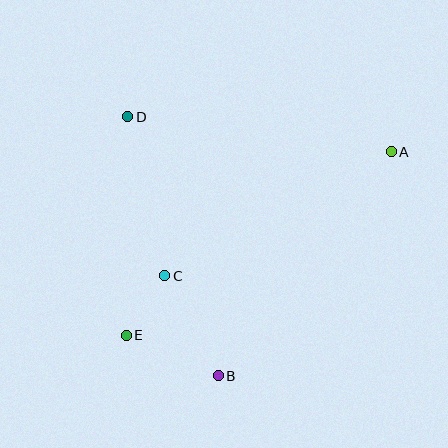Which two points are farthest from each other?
Points A and E are farthest from each other.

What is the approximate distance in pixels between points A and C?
The distance between A and C is approximately 258 pixels.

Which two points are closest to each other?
Points C and E are closest to each other.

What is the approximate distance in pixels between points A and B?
The distance between A and B is approximately 283 pixels.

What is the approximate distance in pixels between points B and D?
The distance between B and D is approximately 275 pixels.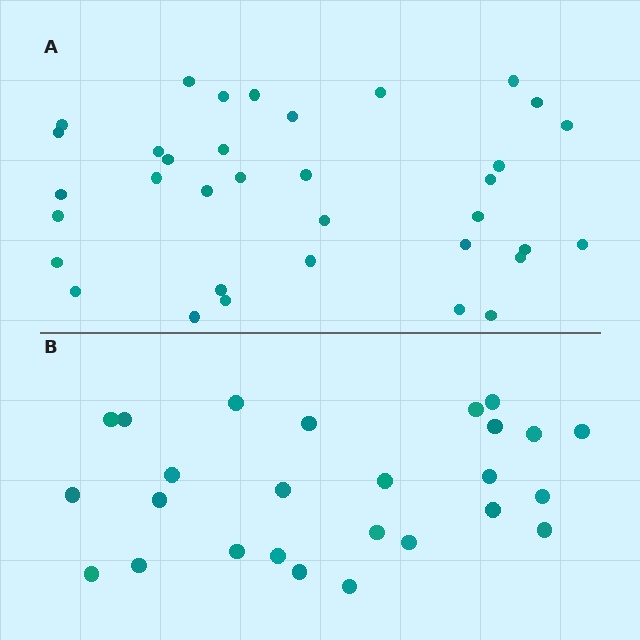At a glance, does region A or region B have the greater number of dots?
Region A (the top region) has more dots.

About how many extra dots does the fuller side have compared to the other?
Region A has roughly 8 or so more dots than region B.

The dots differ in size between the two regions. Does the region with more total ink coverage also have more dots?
No. Region B has more total ink coverage because its dots are larger, but region A actually contains more individual dots. Total area can be misleading — the number of items is what matters here.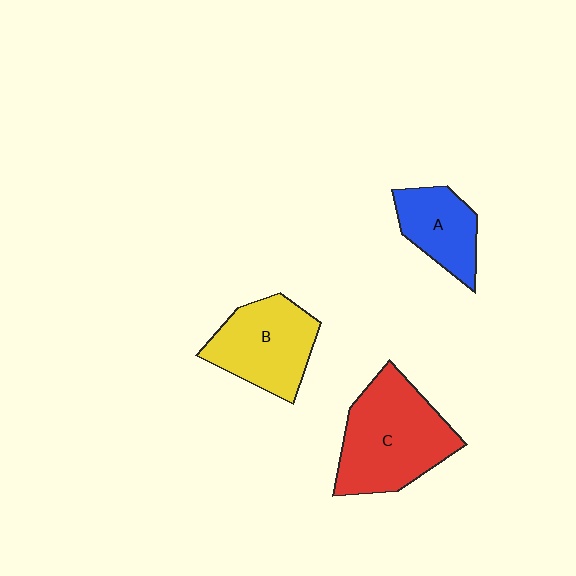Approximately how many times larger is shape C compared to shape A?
Approximately 1.9 times.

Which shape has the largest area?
Shape C (red).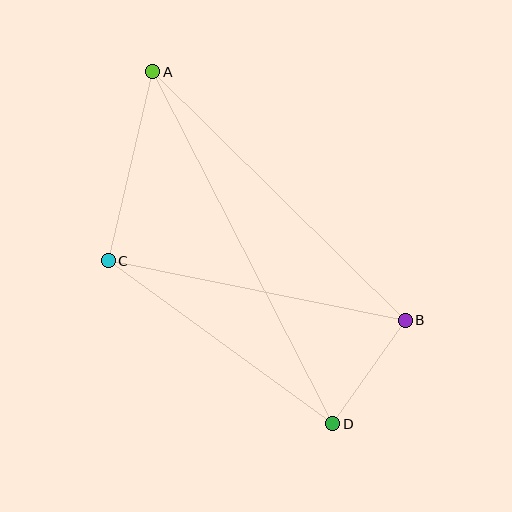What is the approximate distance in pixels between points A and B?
The distance between A and B is approximately 354 pixels.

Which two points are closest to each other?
Points B and D are closest to each other.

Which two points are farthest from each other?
Points A and D are farthest from each other.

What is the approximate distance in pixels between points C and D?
The distance between C and D is approximately 277 pixels.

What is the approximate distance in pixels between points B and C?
The distance between B and C is approximately 303 pixels.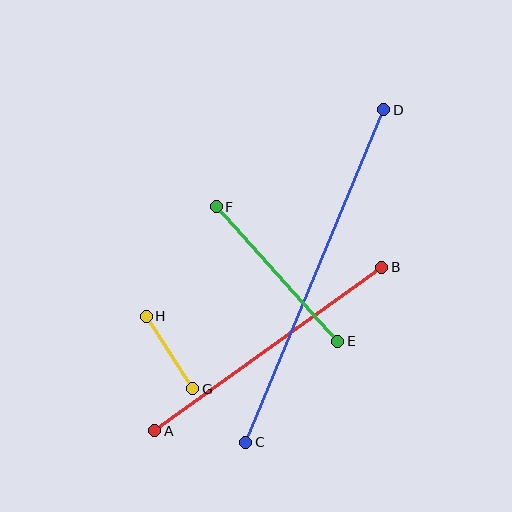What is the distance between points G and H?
The distance is approximately 86 pixels.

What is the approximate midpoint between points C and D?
The midpoint is at approximately (315, 276) pixels.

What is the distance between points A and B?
The distance is approximately 280 pixels.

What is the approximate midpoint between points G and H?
The midpoint is at approximately (170, 353) pixels.